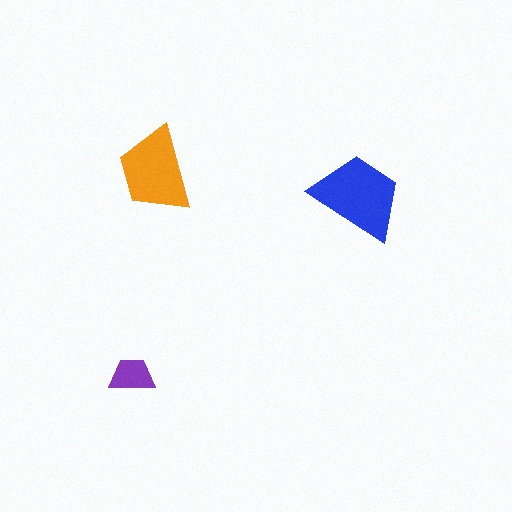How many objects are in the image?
There are 3 objects in the image.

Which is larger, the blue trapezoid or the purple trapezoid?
The blue one.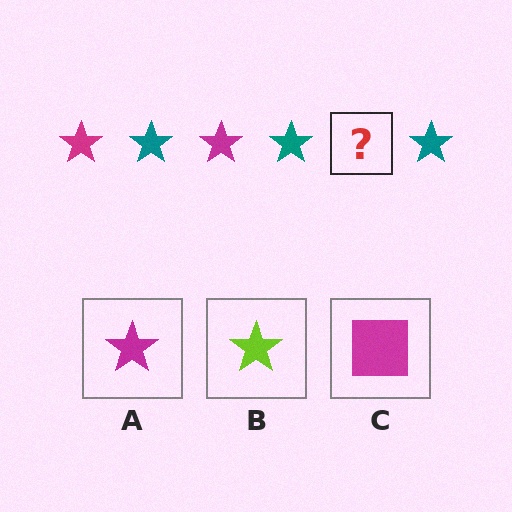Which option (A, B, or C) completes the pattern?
A.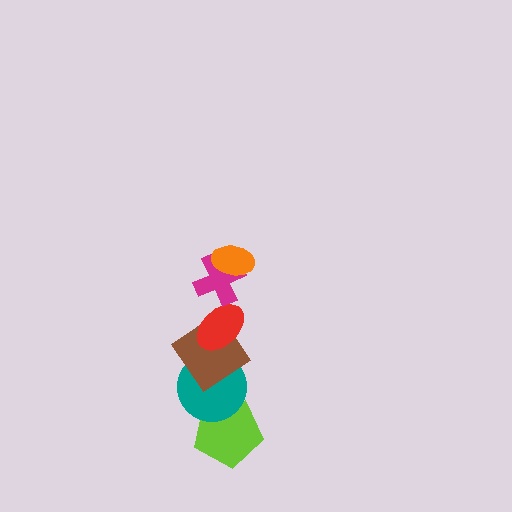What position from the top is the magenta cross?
The magenta cross is 2nd from the top.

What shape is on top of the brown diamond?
The red ellipse is on top of the brown diamond.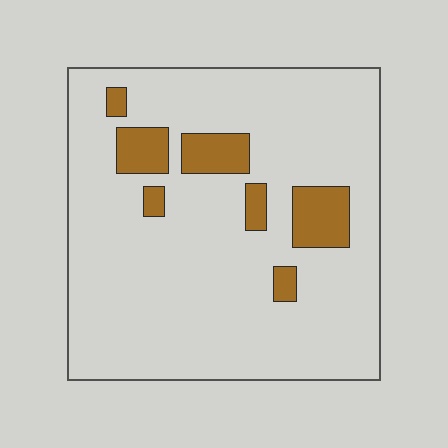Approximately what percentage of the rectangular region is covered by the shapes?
Approximately 10%.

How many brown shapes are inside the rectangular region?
7.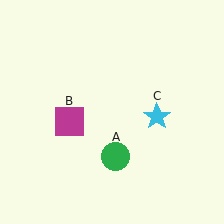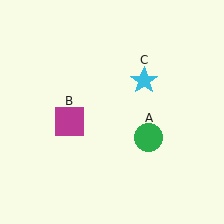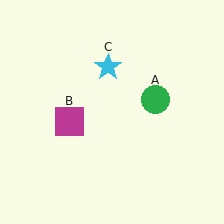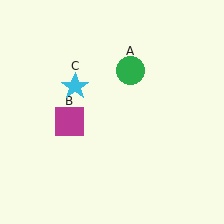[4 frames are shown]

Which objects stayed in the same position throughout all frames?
Magenta square (object B) remained stationary.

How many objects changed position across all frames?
2 objects changed position: green circle (object A), cyan star (object C).